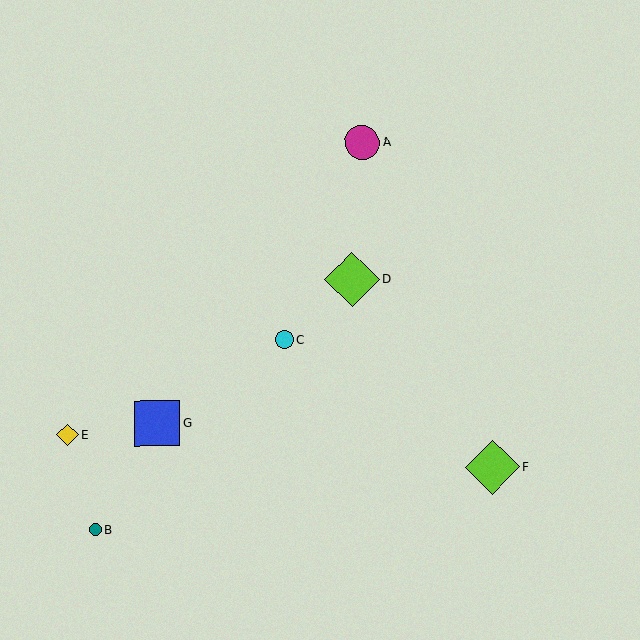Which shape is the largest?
The lime diamond (labeled F) is the largest.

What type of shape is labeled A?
Shape A is a magenta circle.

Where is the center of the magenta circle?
The center of the magenta circle is at (362, 142).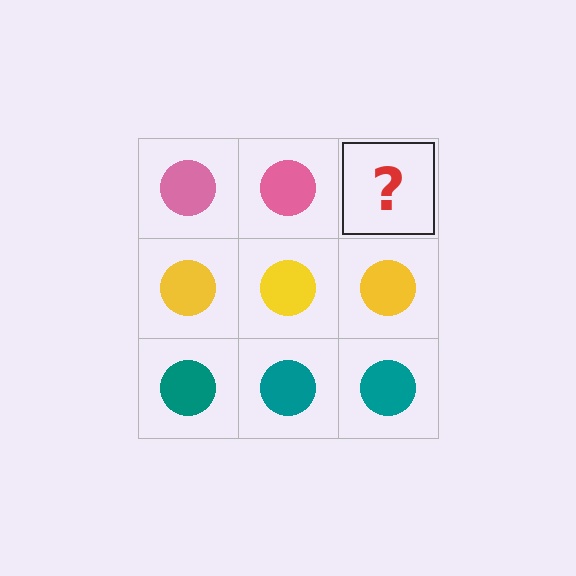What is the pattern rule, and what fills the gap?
The rule is that each row has a consistent color. The gap should be filled with a pink circle.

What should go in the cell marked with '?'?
The missing cell should contain a pink circle.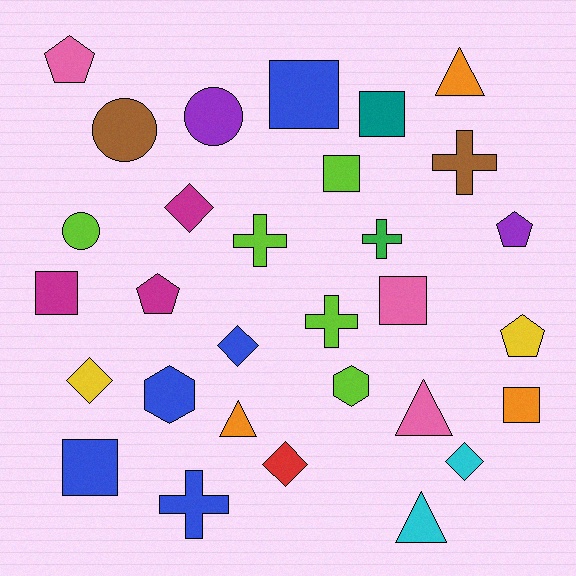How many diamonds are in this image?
There are 5 diamonds.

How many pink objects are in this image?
There are 3 pink objects.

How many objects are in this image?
There are 30 objects.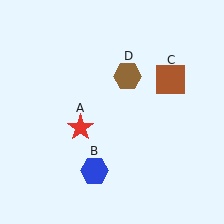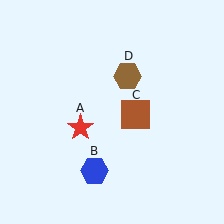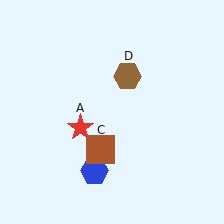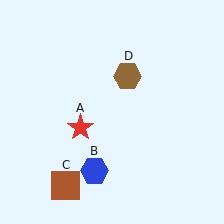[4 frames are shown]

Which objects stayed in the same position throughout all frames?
Red star (object A) and blue hexagon (object B) and brown hexagon (object D) remained stationary.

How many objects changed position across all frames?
1 object changed position: brown square (object C).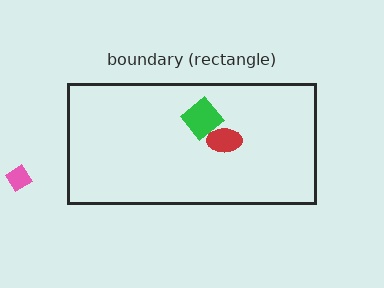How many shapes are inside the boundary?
2 inside, 1 outside.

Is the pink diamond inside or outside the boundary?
Outside.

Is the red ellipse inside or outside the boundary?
Inside.